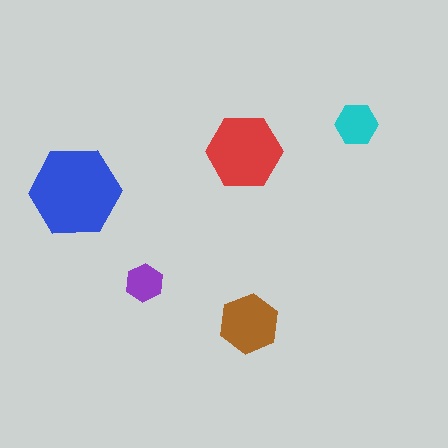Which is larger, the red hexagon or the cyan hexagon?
The red one.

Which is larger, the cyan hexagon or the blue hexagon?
The blue one.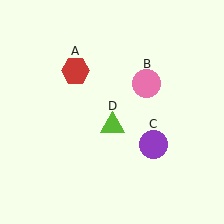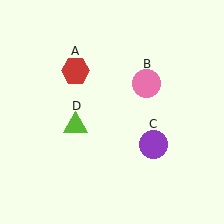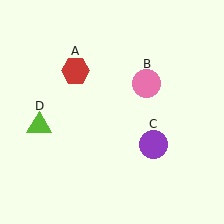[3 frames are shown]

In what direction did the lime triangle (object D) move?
The lime triangle (object D) moved left.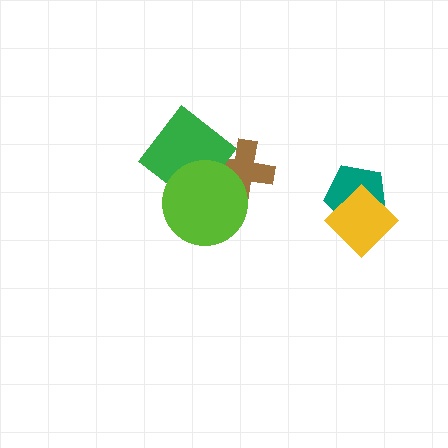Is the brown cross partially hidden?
Yes, it is partially covered by another shape.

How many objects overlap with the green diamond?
2 objects overlap with the green diamond.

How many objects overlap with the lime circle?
2 objects overlap with the lime circle.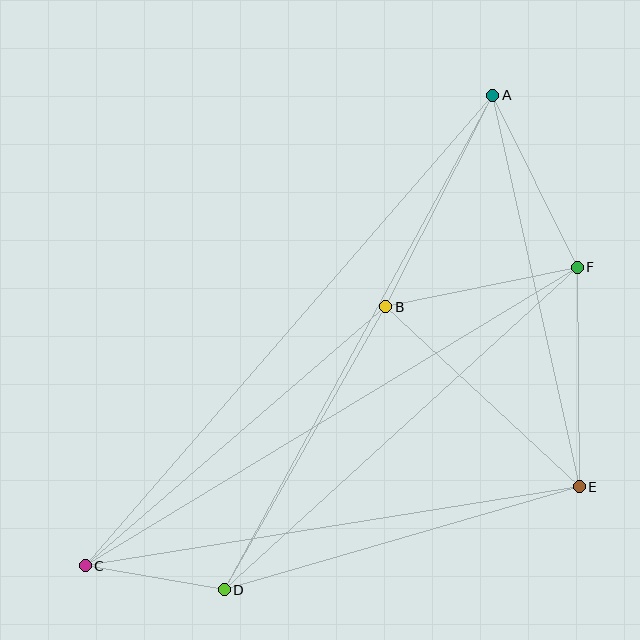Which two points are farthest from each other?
Points A and C are farthest from each other.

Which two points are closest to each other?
Points C and D are closest to each other.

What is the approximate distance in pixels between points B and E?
The distance between B and E is approximately 264 pixels.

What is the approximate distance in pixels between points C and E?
The distance between C and E is approximately 500 pixels.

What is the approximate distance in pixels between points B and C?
The distance between B and C is approximately 397 pixels.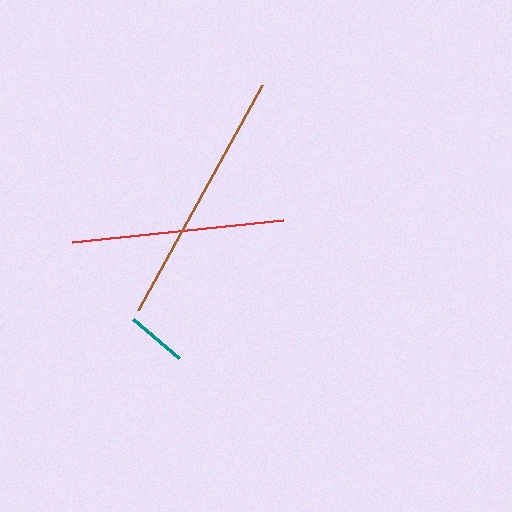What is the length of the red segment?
The red segment is approximately 213 pixels long.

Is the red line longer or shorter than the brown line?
The brown line is longer than the red line.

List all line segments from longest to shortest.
From longest to shortest: brown, red, teal.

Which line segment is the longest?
The brown line is the longest at approximately 257 pixels.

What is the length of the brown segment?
The brown segment is approximately 257 pixels long.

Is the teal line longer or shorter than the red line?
The red line is longer than the teal line.